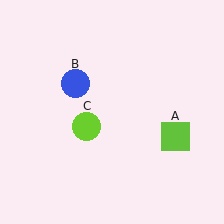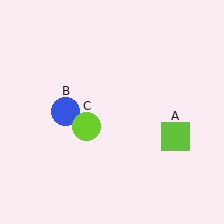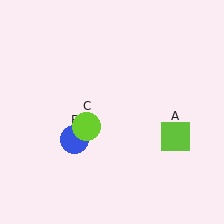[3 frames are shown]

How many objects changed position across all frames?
1 object changed position: blue circle (object B).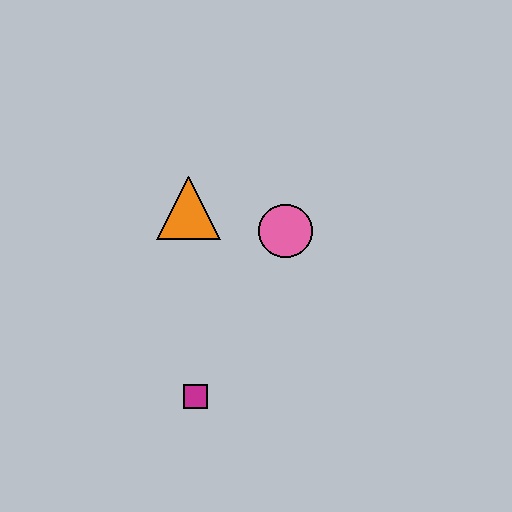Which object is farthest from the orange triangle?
The magenta square is farthest from the orange triangle.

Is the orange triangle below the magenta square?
No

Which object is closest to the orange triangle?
The pink circle is closest to the orange triangle.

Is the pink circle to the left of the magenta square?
No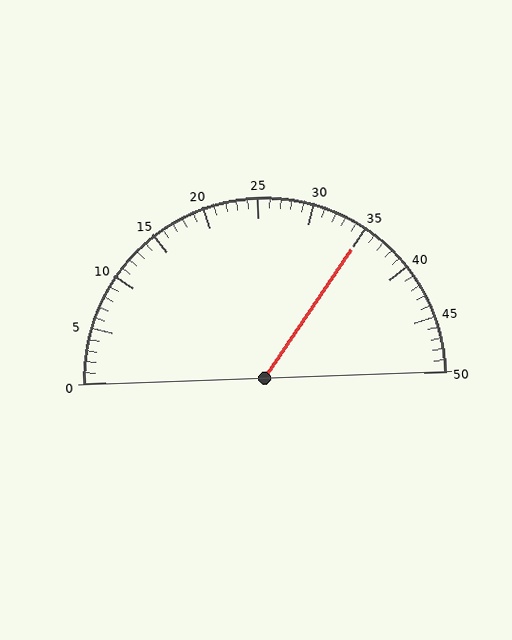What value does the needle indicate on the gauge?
The needle indicates approximately 35.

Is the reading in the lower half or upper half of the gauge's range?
The reading is in the upper half of the range (0 to 50).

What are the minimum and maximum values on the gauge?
The gauge ranges from 0 to 50.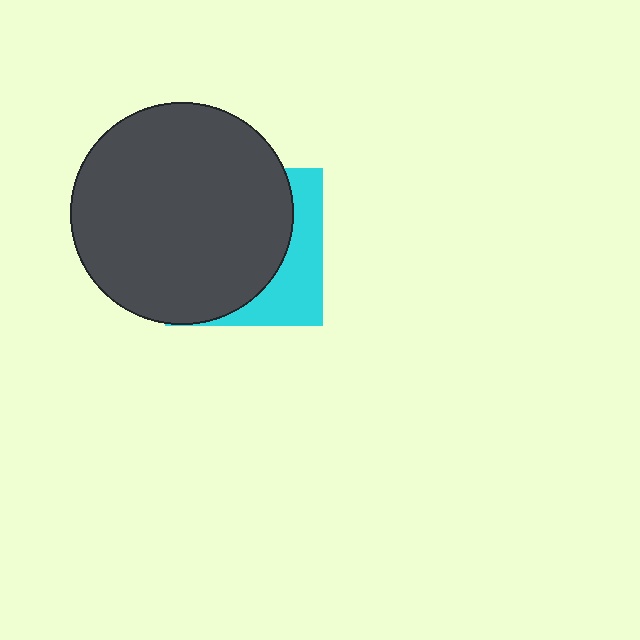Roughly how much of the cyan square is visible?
A small part of it is visible (roughly 30%).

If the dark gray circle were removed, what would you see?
You would see the complete cyan square.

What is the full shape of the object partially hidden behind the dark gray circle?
The partially hidden object is a cyan square.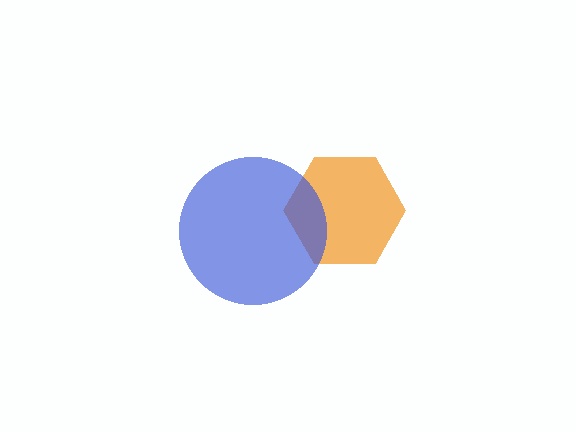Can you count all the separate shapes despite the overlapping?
Yes, there are 2 separate shapes.